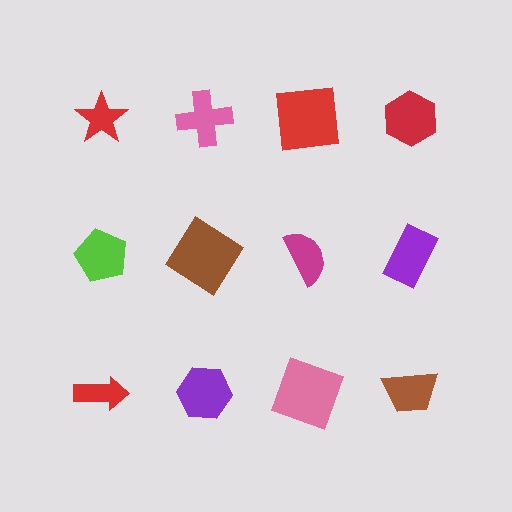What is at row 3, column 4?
A brown trapezoid.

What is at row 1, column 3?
A red square.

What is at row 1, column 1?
A red star.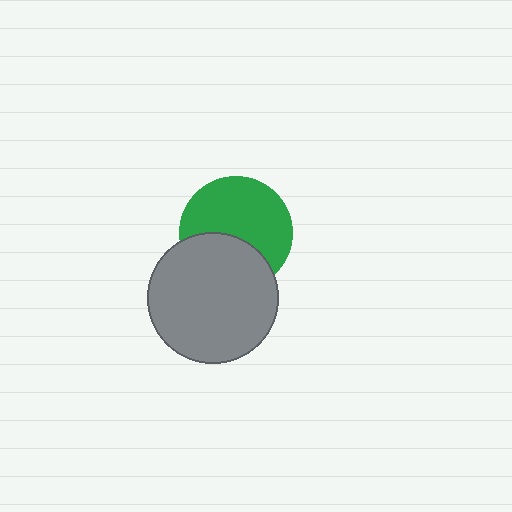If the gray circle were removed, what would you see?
You would see the complete green circle.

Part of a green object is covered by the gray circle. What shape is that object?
It is a circle.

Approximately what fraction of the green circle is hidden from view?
Roughly 38% of the green circle is hidden behind the gray circle.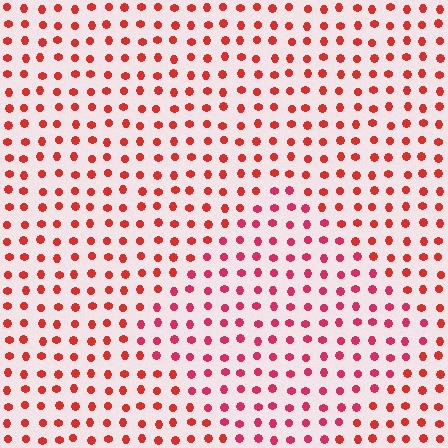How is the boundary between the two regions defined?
The boundary is defined purely by a slight shift in hue (about 21 degrees). Spacing, size, and orientation are identical on both sides.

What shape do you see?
I see a diamond.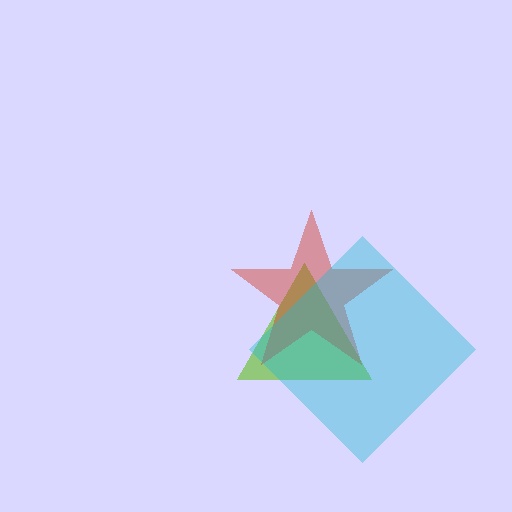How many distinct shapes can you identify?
There are 3 distinct shapes: a lime triangle, a red star, a cyan diamond.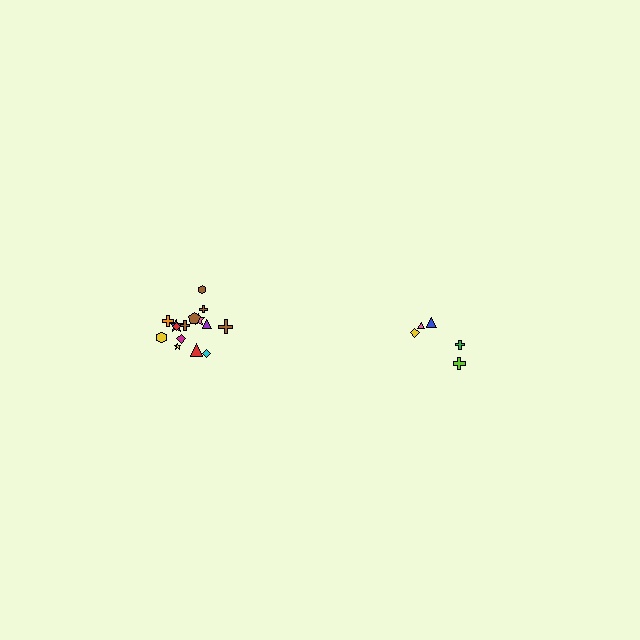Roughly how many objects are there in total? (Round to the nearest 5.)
Roughly 20 objects in total.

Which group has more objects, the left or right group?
The left group.